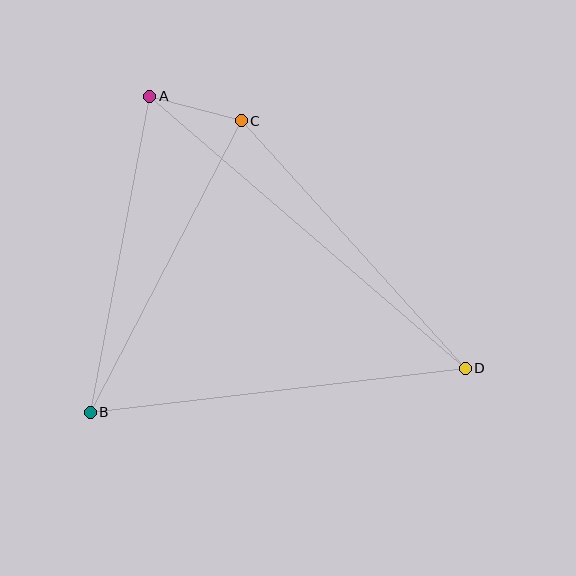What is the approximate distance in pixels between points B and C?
The distance between B and C is approximately 328 pixels.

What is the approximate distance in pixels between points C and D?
The distance between C and D is approximately 334 pixels.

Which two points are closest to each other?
Points A and C are closest to each other.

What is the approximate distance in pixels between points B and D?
The distance between B and D is approximately 378 pixels.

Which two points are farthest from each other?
Points A and D are farthest from each other.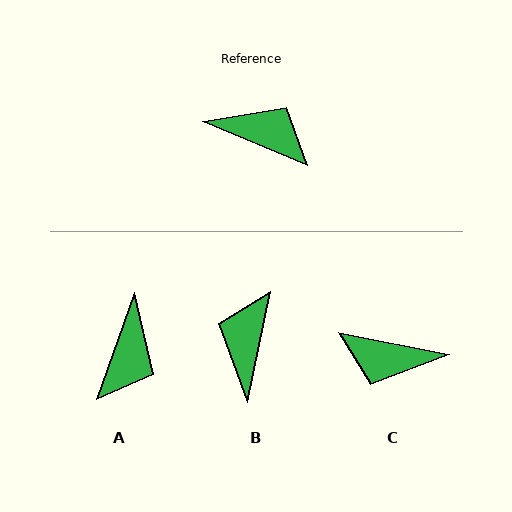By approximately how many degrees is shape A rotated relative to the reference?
Approximately 86 degrees clockwise.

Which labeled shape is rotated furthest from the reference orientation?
C, about 168 degrees away.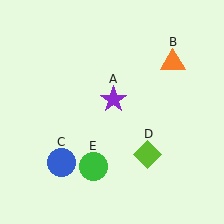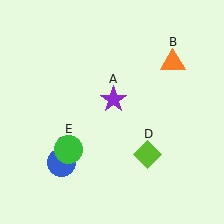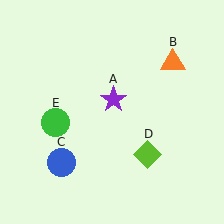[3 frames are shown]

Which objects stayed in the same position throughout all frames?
Purple star (object A) and orange triangle (object B) and blue circle (object C) and lime diamond (object D) remained stationary.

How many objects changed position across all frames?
1 object changed position: green circle (object E).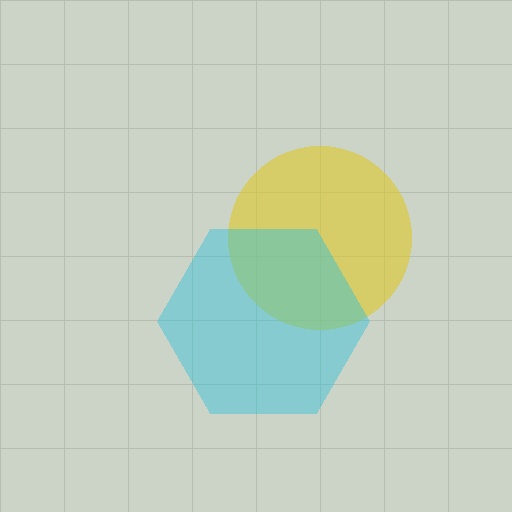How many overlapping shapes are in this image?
There are 2 overlapping shapes in the image.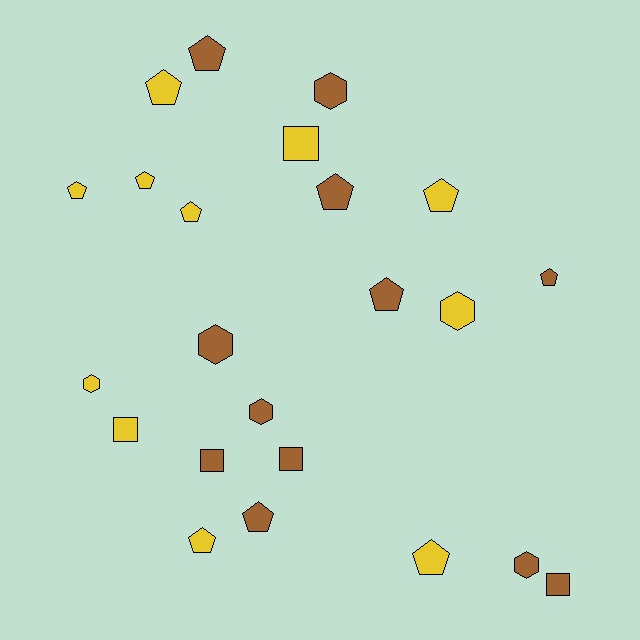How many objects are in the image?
There are 23 objects.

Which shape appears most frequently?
Pentagon, with 12 objects.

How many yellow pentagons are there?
There are 7 yellow pentagons.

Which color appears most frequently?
Brown, with 12 objects.